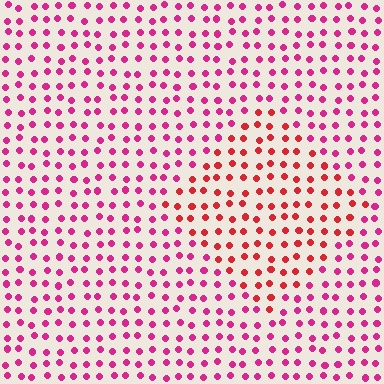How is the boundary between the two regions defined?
The boundary is defined purely by a slight shift in hue (about 31 degrees). Spacing, size, and orientation are identical on both sides.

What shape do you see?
I see a diamond.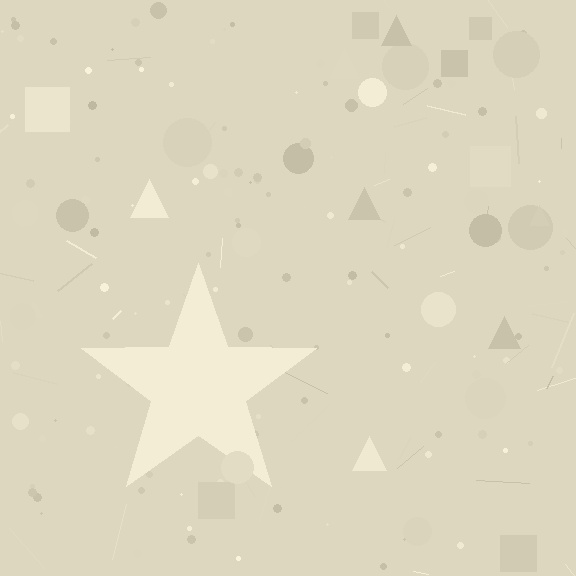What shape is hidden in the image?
A star is hidden in the image.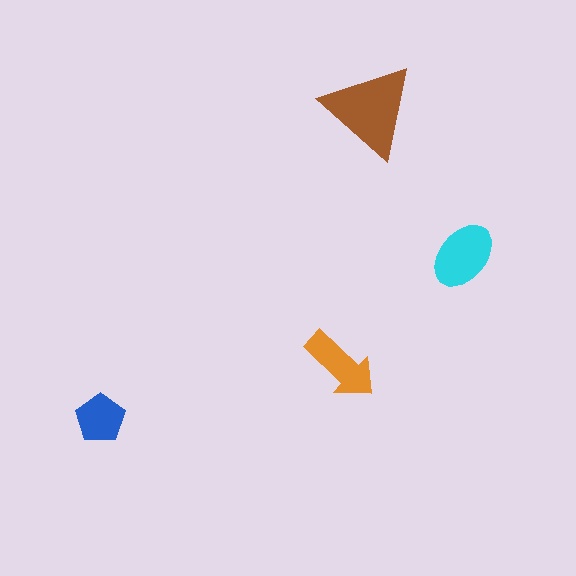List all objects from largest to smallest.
The brown triangle, the cyan ellipse, the orange arrow, the blue pentagon.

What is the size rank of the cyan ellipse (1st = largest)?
2nd.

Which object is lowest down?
The blue pentagon is bottommost.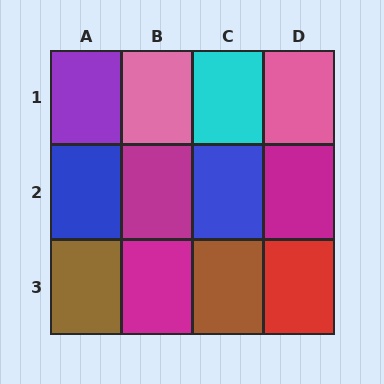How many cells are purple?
1 cell is purple.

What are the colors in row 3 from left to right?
Brown, magenta, brown, red.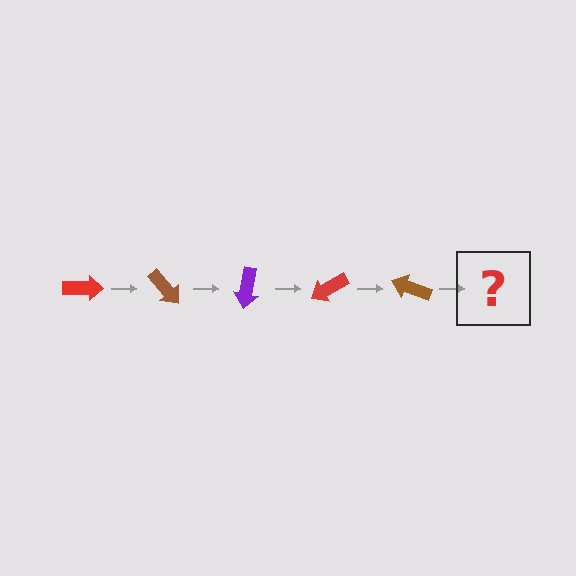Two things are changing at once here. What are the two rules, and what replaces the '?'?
The two rules are that it rotates 50 degrees each step and the color cycles through red, brown, and purple. The '?' should be a purple arrow, rotated 250 degrees from the start.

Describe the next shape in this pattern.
It should be a purple arrow, rotated 250 degrees from the start.